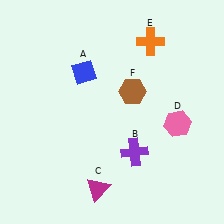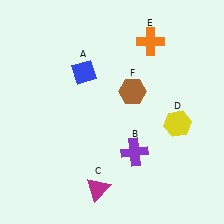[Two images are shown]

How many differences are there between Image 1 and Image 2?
There is 1 difference between the two images.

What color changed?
The hexagon (D) changed from pink in Image 1 to yellow in Image 2.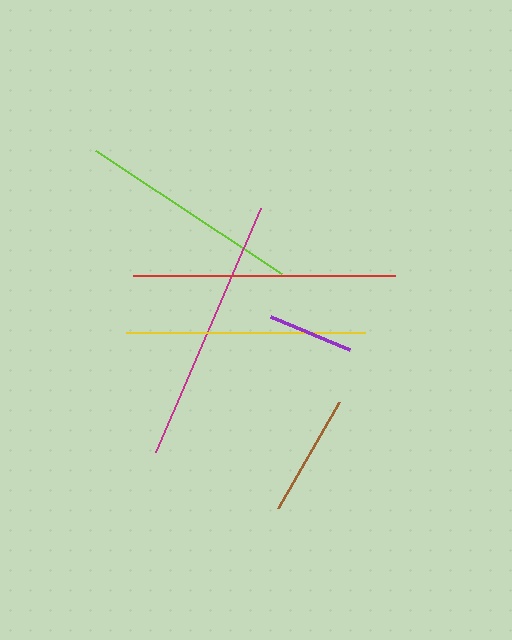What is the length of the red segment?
The red segment is approximately 262 pixels long.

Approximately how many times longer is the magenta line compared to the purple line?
The magenta line is approximately 3.1 times the length of the purple line.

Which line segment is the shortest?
The purple line is the shortest at approximately 85 pixels.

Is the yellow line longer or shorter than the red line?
The red line is longer than the yellow line.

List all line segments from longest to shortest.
From longest to shortest: magenta, red, yellow, lime, brown, purple.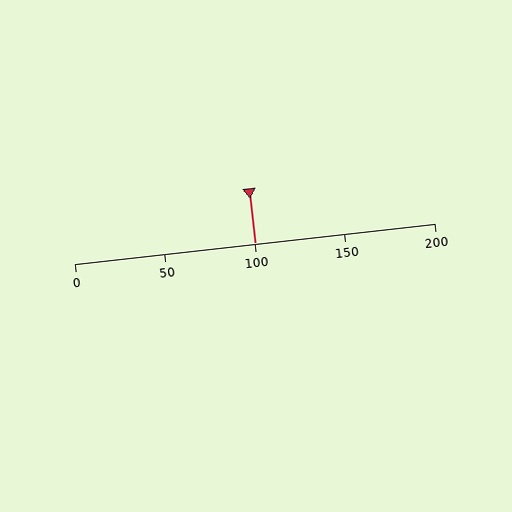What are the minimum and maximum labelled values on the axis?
The axis runs from 0 to 200.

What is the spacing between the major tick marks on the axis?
The major ticks are spaced 50 apart.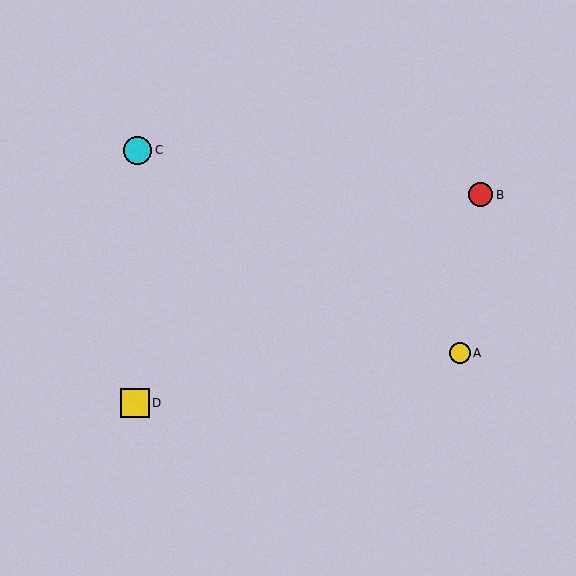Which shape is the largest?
The yellow square (labeled D) is the largest.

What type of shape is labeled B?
Shape B is a red circle.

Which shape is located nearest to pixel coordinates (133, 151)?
The cyan circle (labeled C) at (138, 150) is nearest to that location.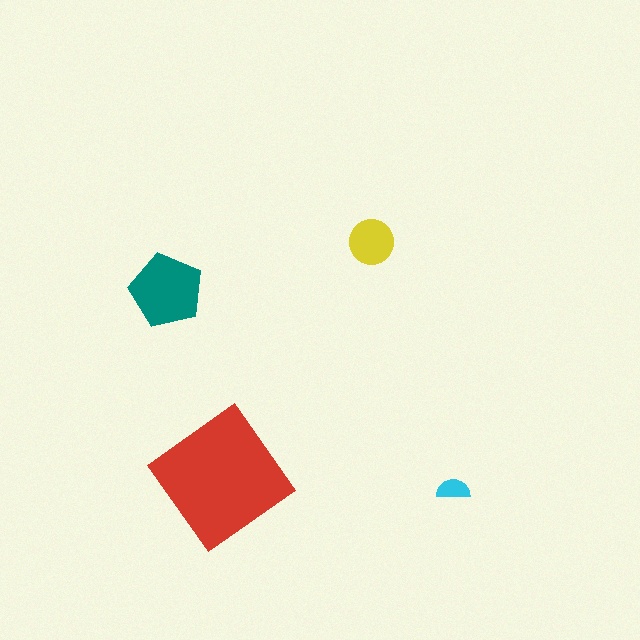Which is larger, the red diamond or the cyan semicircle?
The red diamond.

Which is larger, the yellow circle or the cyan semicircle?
The yellow circle.